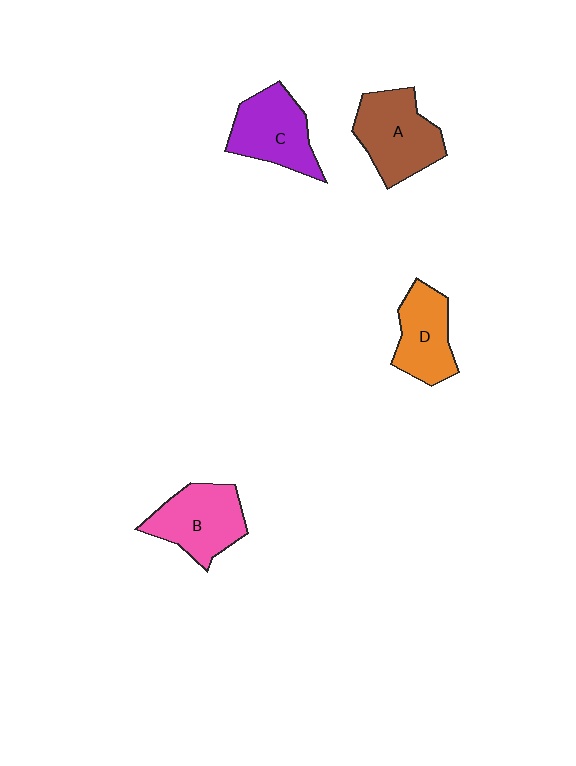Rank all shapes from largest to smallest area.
From largest to smallest: A (brown), B (pink), C (purple), D (orange).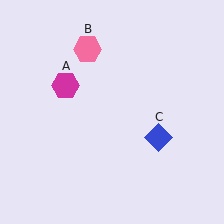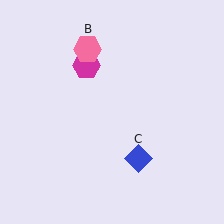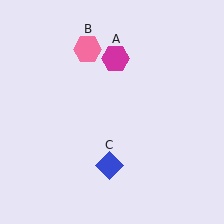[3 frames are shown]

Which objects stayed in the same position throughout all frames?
Pink hexagon (object B) remained stationary.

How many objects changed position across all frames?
2 objects changed position: magenta hexagon (object A), blue diamond (object C).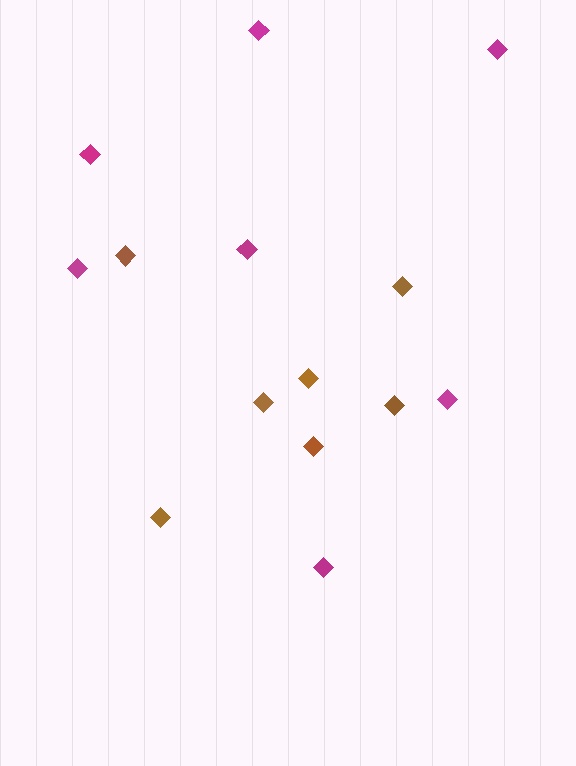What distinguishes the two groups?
There are 2 groups: one group of brown diamonds (7) and one group of magenta diamonds (7).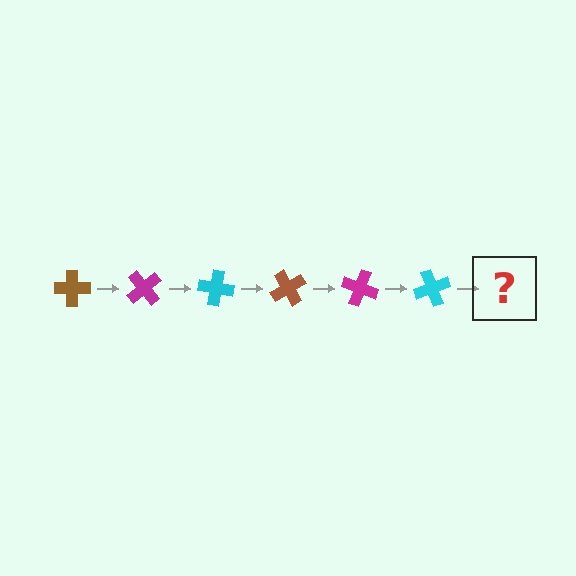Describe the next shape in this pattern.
It should be a brown cross, rotated 300 degrees from the start.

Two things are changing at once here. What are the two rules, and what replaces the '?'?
The two rules are that it rotates 50 degrees each step and the color cycles through brown, magenta, and cyan. The '?' should be a brown cross, rotated 300 degrees from the start.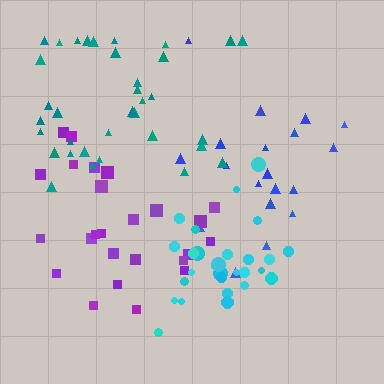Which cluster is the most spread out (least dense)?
Blue.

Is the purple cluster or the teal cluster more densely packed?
Purple.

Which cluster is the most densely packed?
Cyan.